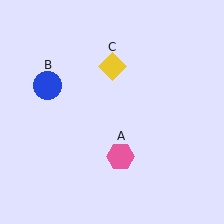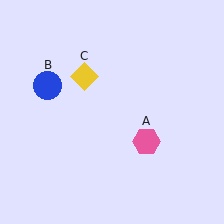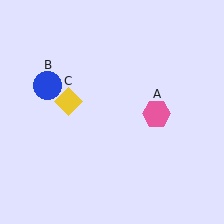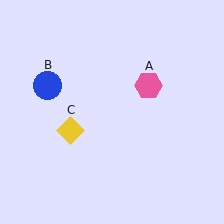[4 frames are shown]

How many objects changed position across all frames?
2 objects changed position: pink hexagon (object A), yellow diamond (object C).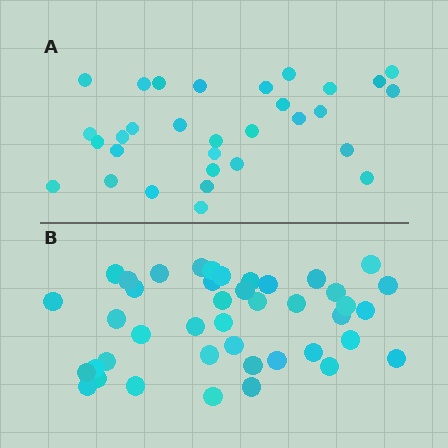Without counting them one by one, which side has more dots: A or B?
Region B (the bottom region) has more dots.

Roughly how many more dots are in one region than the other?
Region B has roughly 12 or so more dots than region A.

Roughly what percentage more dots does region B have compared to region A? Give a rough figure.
About 35% more.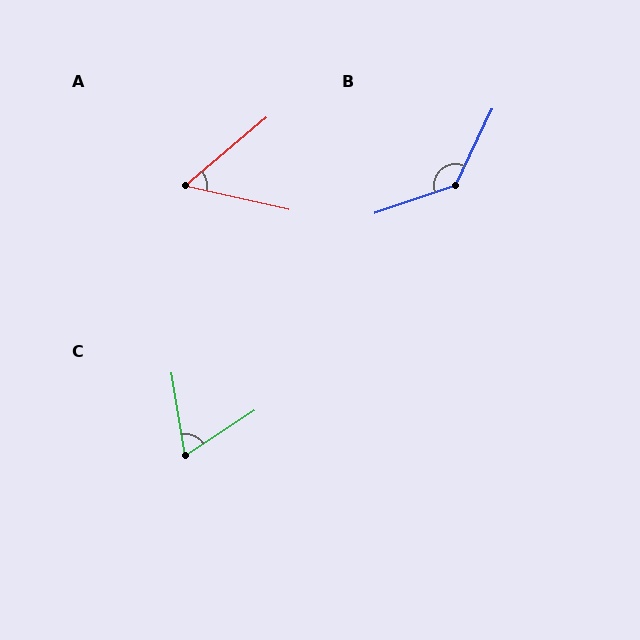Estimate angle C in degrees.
Approximately 66 degrees.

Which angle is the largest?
B, at approximately 135 degrees.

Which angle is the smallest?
A, at approximately 53 degrees.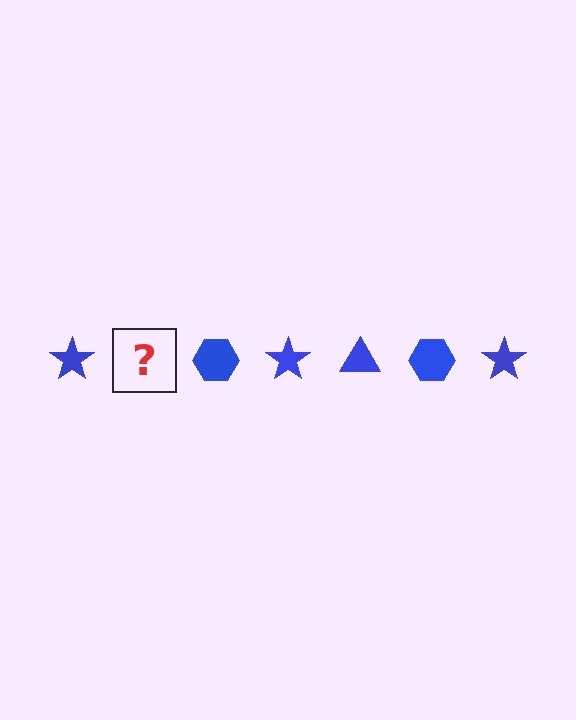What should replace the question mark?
The question mark should be replaced with a blue triangle.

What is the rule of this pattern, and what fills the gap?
The rule is that the pattern cycles through star, triangle, hexagon shapes in blue. The gap should be filled with a blue triangle.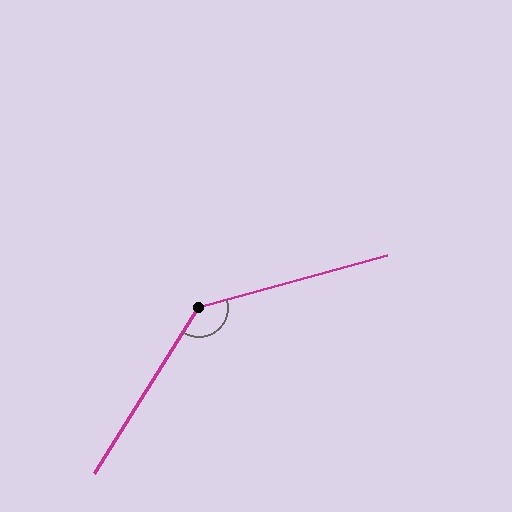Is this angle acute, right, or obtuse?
It is obtuse.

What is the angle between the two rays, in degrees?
Approximately 138 degrees.